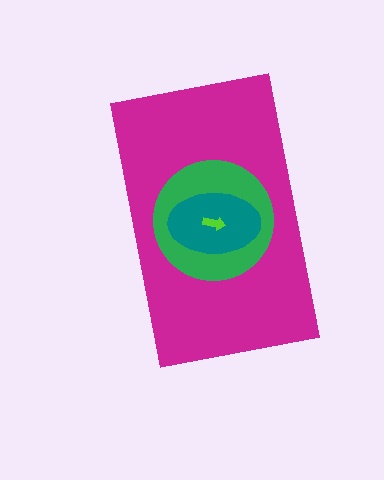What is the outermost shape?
The magenta rectangle.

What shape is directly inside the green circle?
The teal ellipse.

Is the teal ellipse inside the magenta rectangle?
Yes.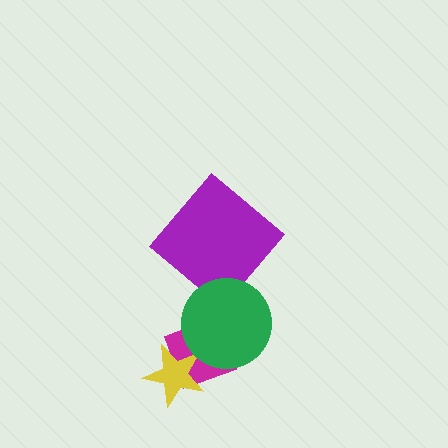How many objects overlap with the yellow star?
1 object overlaps with the yellow star.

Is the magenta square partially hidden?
Yes, it is partially covered by another shape.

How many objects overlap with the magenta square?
2 objects overlap with the magenta square.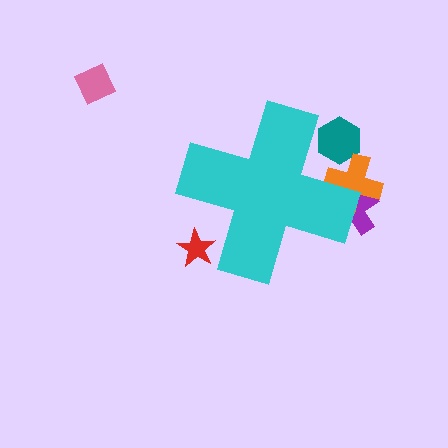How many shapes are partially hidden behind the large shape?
4 shapes are partially hidden.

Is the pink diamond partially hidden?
No, the pink diamond is fully visible.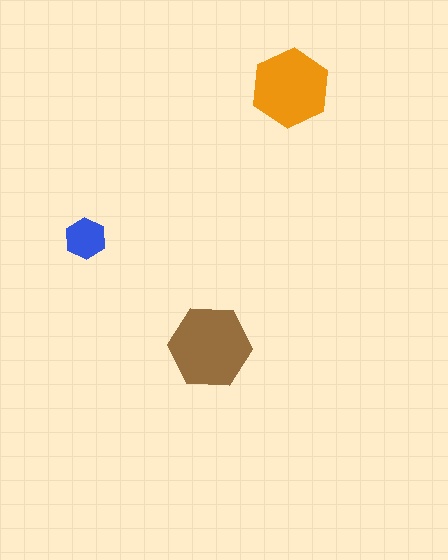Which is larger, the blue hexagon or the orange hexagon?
The orange one.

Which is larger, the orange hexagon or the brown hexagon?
The brown one.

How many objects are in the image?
There are 3 objects in the image.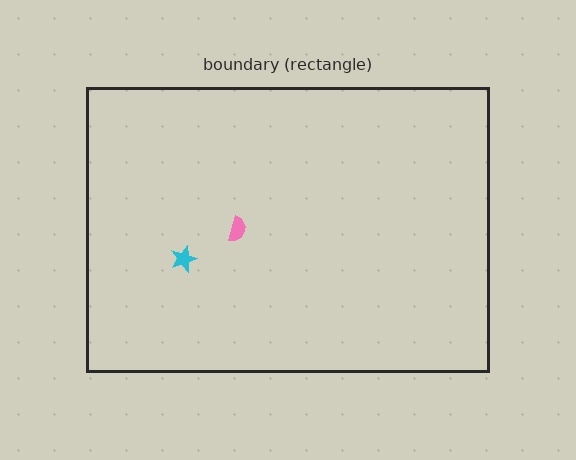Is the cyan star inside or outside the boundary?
Inside.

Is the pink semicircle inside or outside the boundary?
Inside.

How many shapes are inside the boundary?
2 inside, 0 outside.